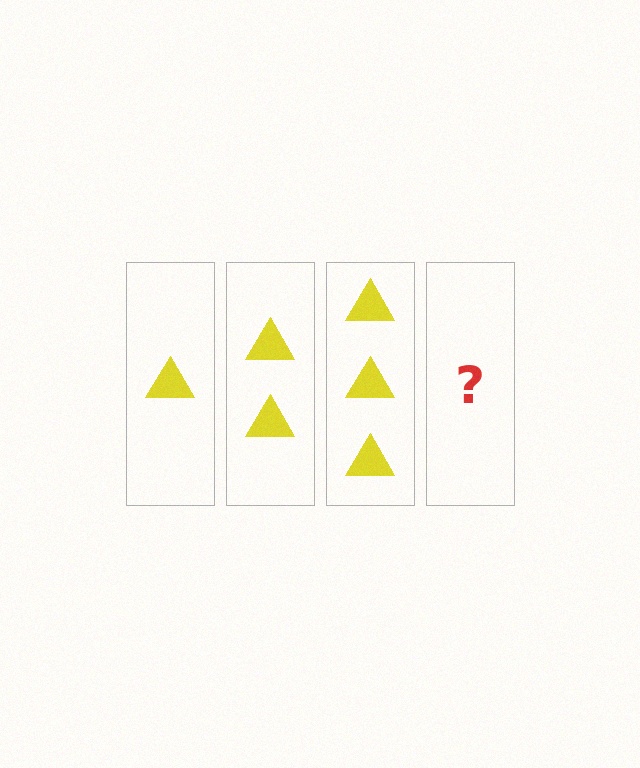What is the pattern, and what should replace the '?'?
The pattern is that each step adds one more triangle. The '?' should be 4 triangles.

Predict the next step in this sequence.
The next step is 4 triangles.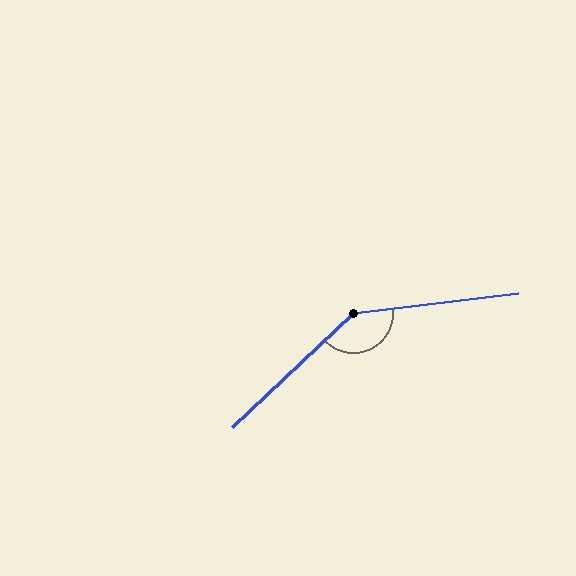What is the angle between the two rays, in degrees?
Approximately 144 degrees.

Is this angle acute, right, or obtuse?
It is obtuse.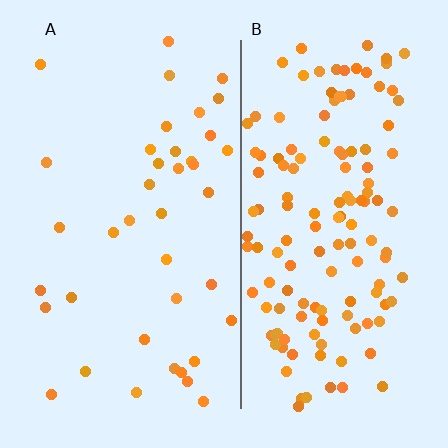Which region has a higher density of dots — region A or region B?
B (the right).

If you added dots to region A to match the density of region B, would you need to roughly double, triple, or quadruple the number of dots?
Approximately quadruple.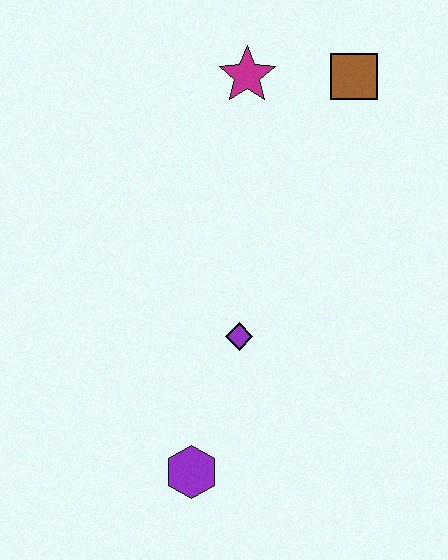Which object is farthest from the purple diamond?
The brown square is farthest from the purple diamond.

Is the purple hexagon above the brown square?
No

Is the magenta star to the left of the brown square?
Yes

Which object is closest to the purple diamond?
The purple hexagon is closest to the purple diamond.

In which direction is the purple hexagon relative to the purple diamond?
The purple hexagon is below the purple diamond.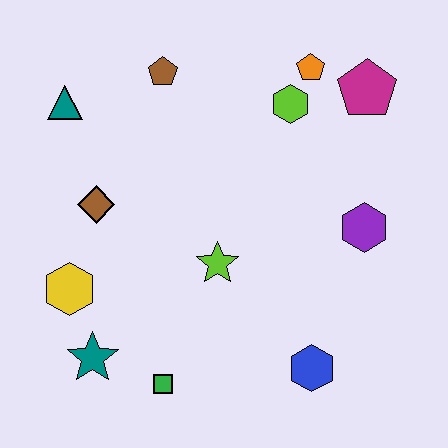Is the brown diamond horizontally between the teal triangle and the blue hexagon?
Yes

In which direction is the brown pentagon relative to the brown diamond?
The brown pentagon is above the brown diamond.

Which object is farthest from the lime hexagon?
The teal star is farthest from the lime hexagon.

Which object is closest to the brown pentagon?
The teal triangle is closest to the brown pentagon.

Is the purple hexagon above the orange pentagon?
No